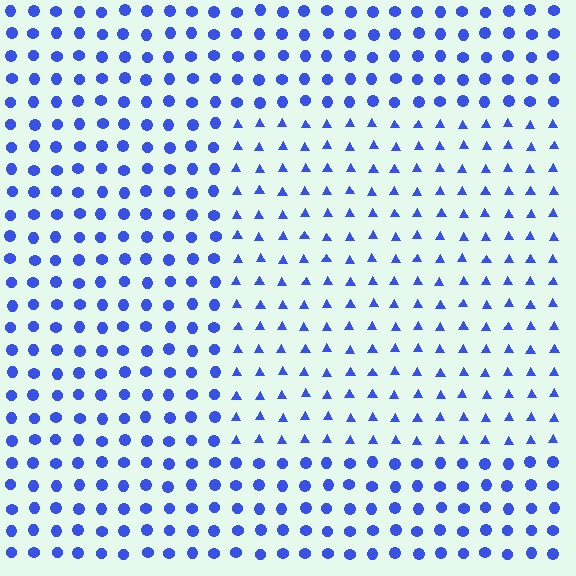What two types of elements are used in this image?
The image uses triangles inside the rectangle region and circles outside it.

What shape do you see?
I see a rectangle.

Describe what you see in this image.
The image is filled with small blue elements arranged in a uniform grid. A rectangle-shaped region contains triangles, while the surrounding area contains circles. The boundary is defined purely by the change in element shape.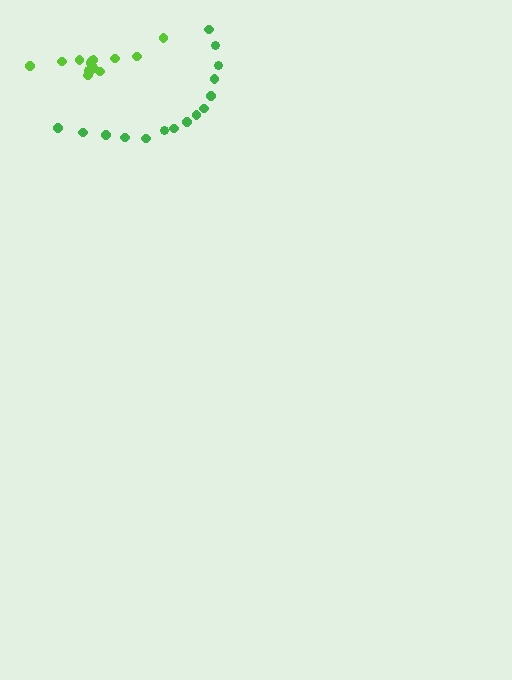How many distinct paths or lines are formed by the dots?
There are 2 distinct paths.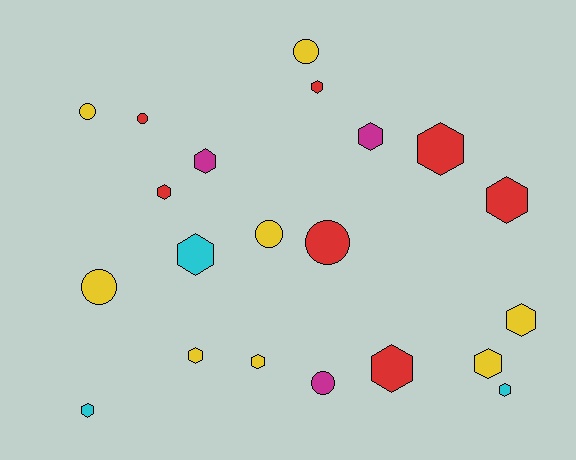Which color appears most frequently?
Yellow, with 8 objects.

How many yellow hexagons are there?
There are 4 yellow hexagons.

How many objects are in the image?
There are 21 objects.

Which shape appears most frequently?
Hexagon, with 14 objects.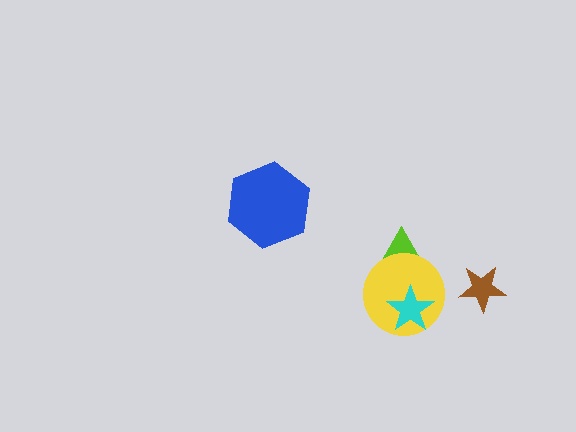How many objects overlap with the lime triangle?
2 objects overlap with the lime triangle.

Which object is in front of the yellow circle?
The cyan star is in front of the yellow circle.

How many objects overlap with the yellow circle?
2 objects overlap with the yellow circle.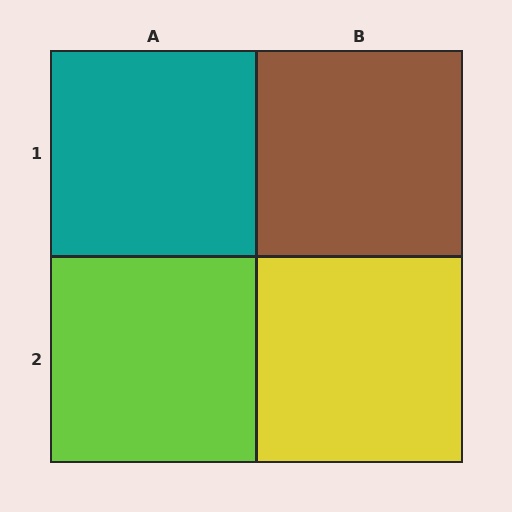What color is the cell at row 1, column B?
Brown.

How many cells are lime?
1 cell is lime.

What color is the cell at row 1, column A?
Teal.